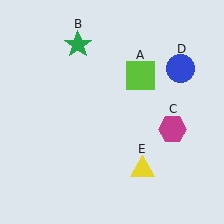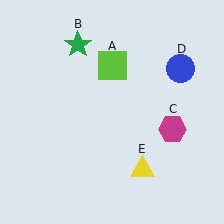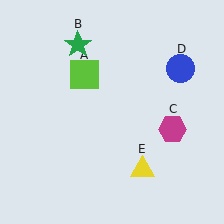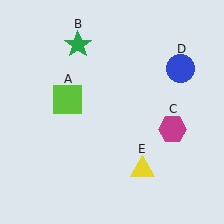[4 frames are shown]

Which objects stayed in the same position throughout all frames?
Green star (object B) and magenta hexagon (object C) and blue circle (object D) and yellow triangle (object E) remained stationary.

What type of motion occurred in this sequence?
The lime square (object A) rotated counterclockwise around the center of the scene.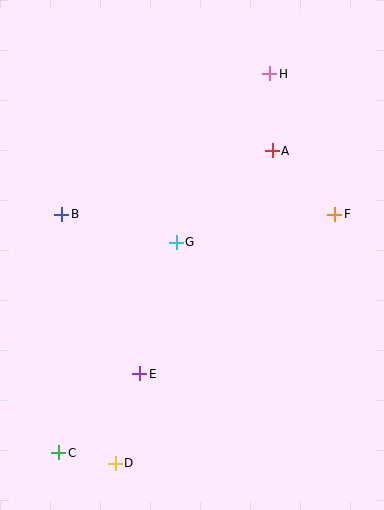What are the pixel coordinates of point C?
Point C is at (59, 453).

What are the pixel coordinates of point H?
Point H is at (270, 74).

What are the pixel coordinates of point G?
Point G is at (176, 242).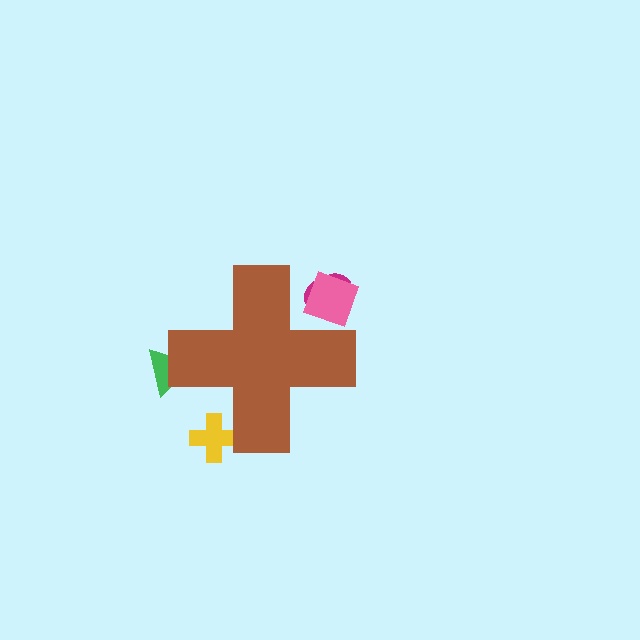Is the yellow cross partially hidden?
Yes, the yellow cross is partially hidden behind the brown cross.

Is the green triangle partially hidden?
Yes, the green triangle is partially hidden behind the brown cross.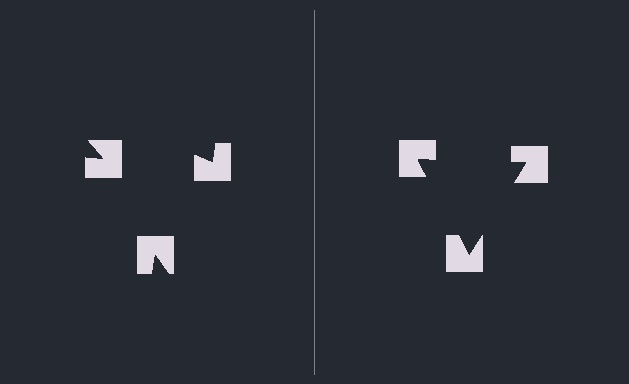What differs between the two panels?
The notched squares are positioned identically on both sides; only the wedge orientations differ. On the right they align to a triangle; on the left they are misaligned.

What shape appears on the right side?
An illusory triangle.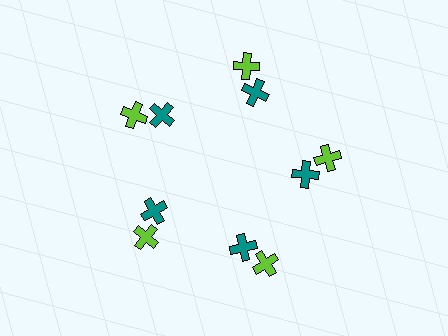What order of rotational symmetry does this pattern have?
This pattern has 5-fold rotational symmetry.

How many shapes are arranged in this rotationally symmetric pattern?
There are 10 shapes, arranged in 5 groups of 2.